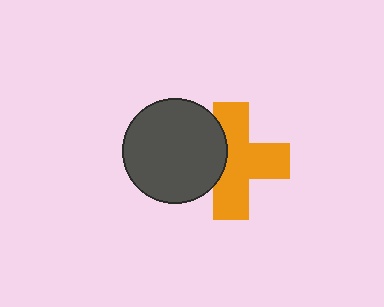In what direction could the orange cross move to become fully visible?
The orange cross could move right. That would shift it out from behind the dark gray circle entirely.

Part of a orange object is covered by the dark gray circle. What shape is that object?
It is a cross.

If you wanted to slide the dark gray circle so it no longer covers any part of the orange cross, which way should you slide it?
Slide it left — that is the most direct way to separate the two shapes.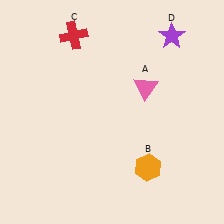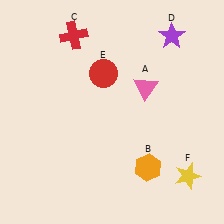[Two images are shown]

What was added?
A red circle (E), a yellow star (F) were added in Image 2.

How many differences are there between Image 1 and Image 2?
There are 2 differences between the two images.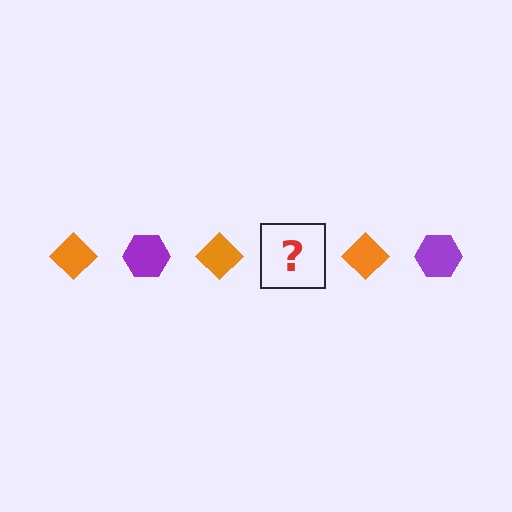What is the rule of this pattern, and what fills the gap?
The rule is that the pattern alternates between orange diamond and purple hexagon. The gap should be filled with a purple hexagon.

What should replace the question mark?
The question mark should be replaced with a purple hexagon.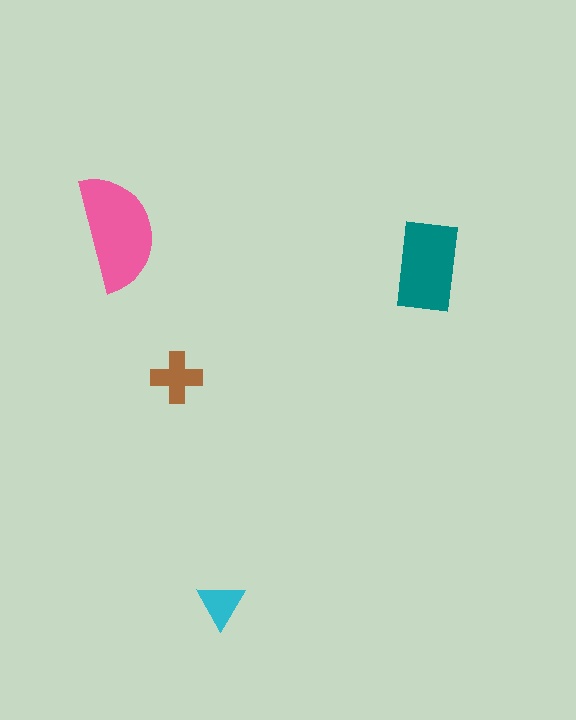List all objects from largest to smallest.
The pink semicircle, the teal rectangle, the brown cross, the cyan triangle.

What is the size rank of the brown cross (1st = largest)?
3rd.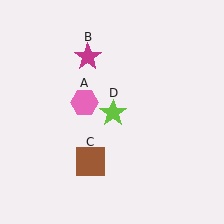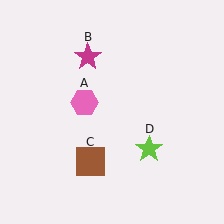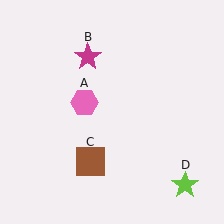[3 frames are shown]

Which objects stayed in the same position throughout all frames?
Pink hexagon (object A) and magenta star (object B) and brown square (object C) remained stationary.